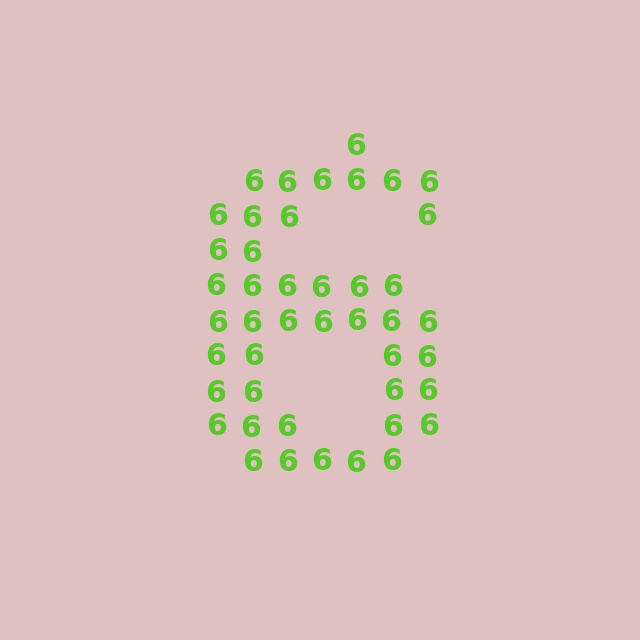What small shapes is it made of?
It is made of small digit 6's.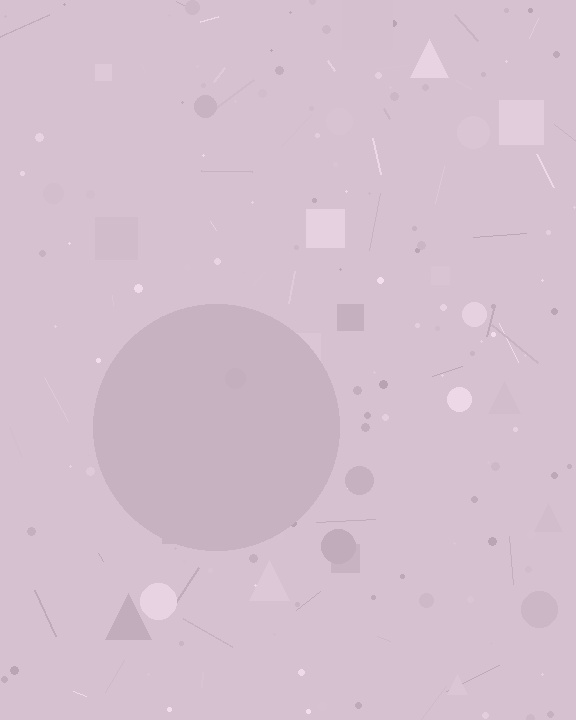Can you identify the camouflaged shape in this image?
The camouflaged shape is a circle.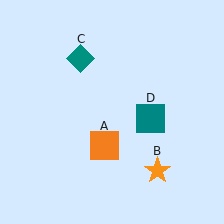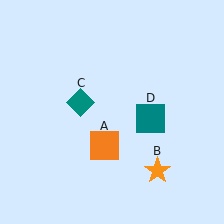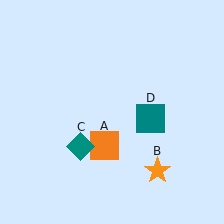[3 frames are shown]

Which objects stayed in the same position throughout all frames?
Orange square (object A) and orange star (object B) and teal square (object D) remained stationary.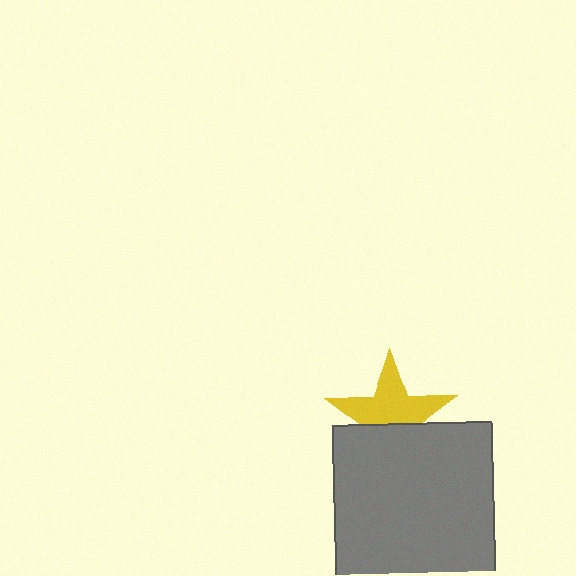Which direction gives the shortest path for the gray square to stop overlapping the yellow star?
Moving down gives the shortest separation.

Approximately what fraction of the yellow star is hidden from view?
Roughly 41% of the yellow star is hidden behind the gray square.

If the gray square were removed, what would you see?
You would see the complete yellow star.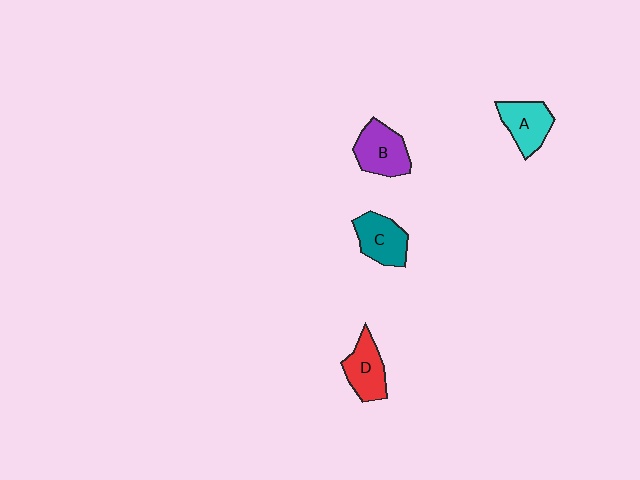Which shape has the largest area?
Shape B (purple).